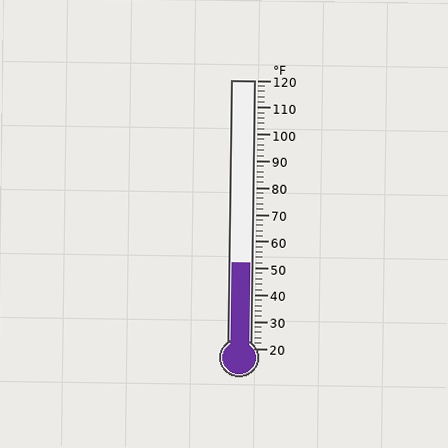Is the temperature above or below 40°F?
The temperature is above 40°F.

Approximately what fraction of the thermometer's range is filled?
The thermometer is filled to approximately 30% of its range.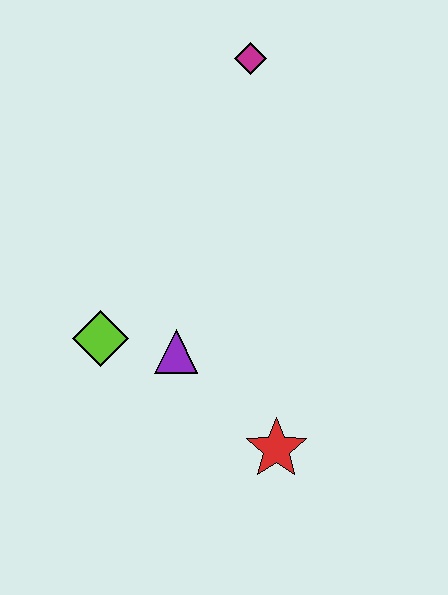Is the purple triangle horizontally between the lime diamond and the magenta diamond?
Yes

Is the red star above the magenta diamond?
No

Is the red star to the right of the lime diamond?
Yes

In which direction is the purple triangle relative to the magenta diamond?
The purple triangle is below the magenta diamond.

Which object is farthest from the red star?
The magenta diamond is farthest from the red star.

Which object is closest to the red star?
The purple triangle is closest to the red star.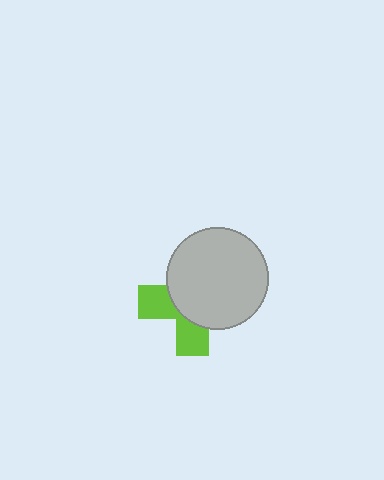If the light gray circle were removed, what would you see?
You would see the complete lime cross.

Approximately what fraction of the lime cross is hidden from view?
Roughly 63% of the lime cross is hidden behind the light gray circle.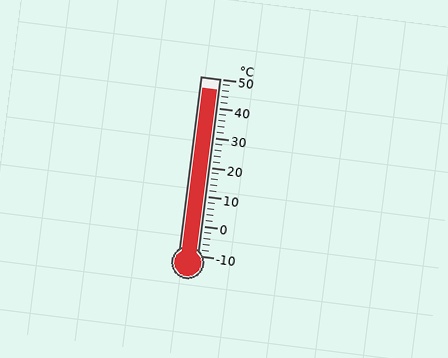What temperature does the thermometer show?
The thermometer shows approximately 46°C.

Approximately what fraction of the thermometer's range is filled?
The thermometer is filled to approximately 95% of its range.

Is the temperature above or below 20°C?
The temperature is above 20°C.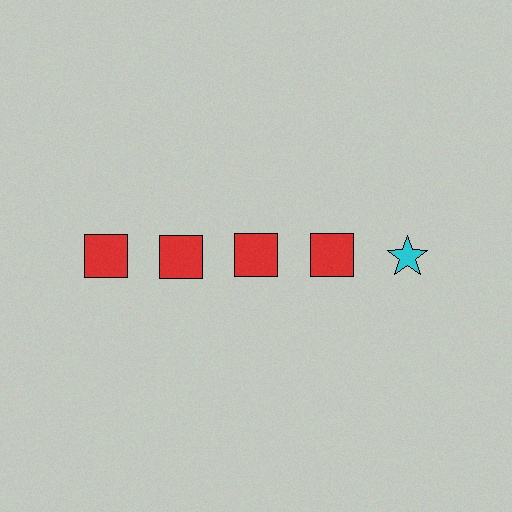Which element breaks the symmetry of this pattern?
The cyan star in the top row, rightmost column breaks the symmetry. All other shapes are red squares.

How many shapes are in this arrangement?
There are 5 shapes arranged in a grid pattern.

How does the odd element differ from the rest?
It differs in both color (cyan instead of red) and shape (star instead of square).